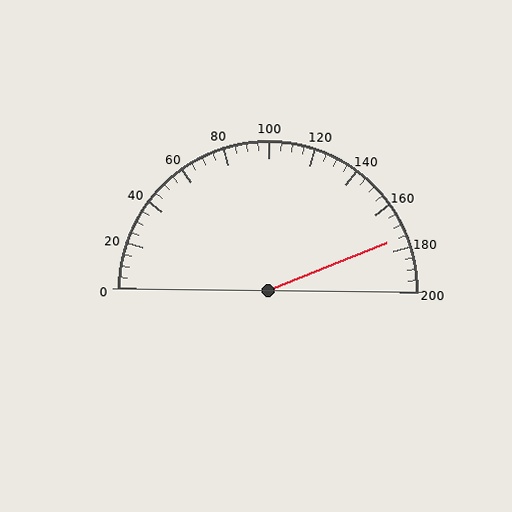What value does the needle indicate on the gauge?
The needle indicates approximately 175.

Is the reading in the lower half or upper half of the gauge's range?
The reading is in the upper half of the range (0 to 200).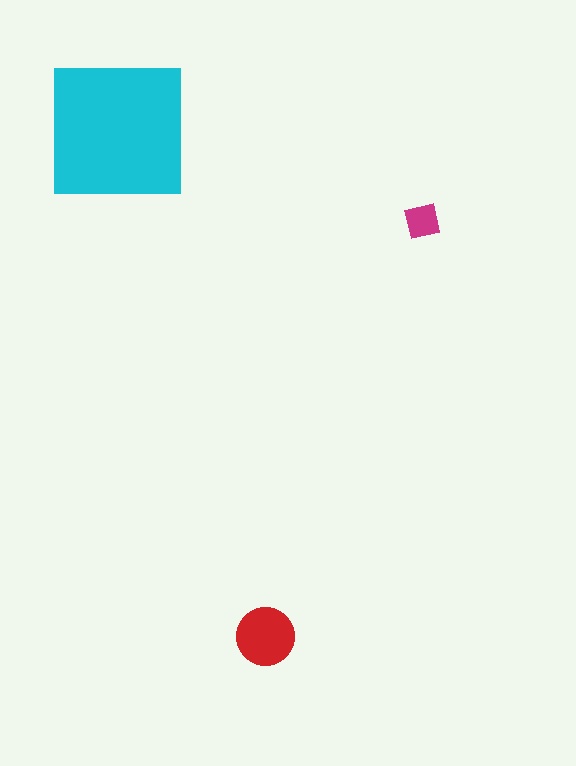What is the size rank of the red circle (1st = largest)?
2nd.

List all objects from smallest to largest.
The magenta square, the red circle, the cyan square.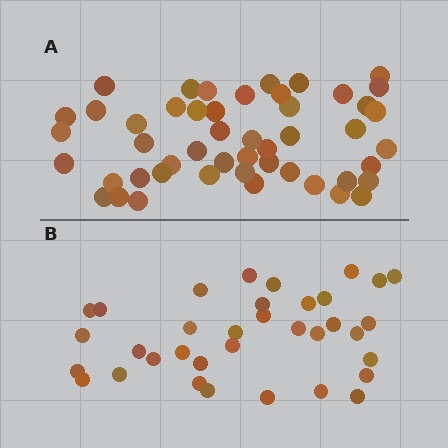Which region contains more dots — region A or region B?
Region A (the top region) has more dots.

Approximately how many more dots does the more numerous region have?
Region A has approximately 15 more dots than region B.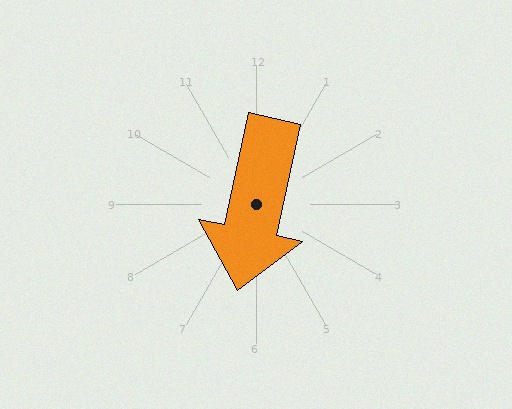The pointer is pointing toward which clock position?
Roughly 6 o'clock.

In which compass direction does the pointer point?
South.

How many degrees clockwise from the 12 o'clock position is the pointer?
Approximately 192 degrees.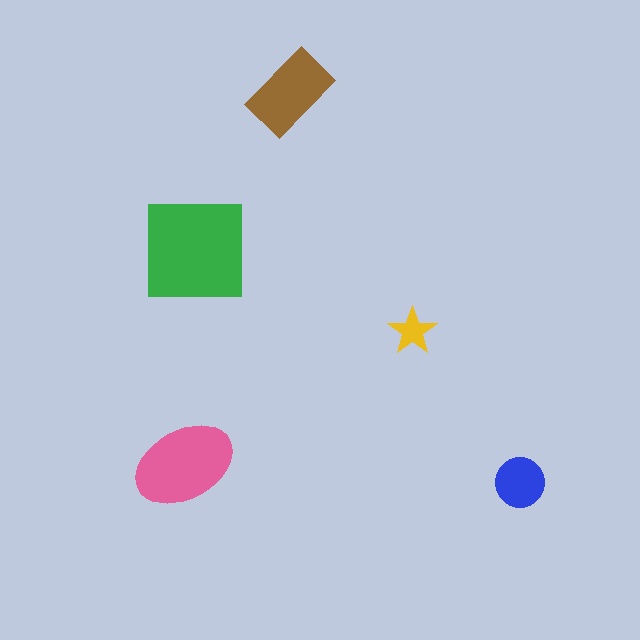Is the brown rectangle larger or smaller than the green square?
Smaller.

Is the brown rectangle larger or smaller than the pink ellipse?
Smaller.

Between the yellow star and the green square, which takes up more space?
The green square.